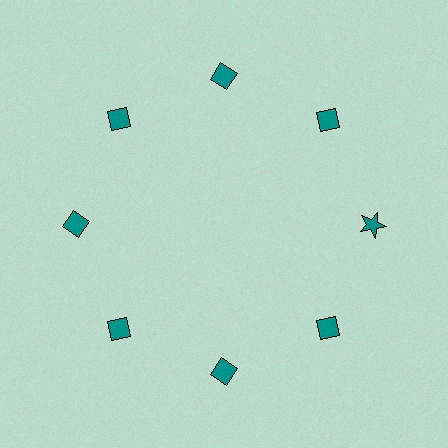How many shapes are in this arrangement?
There are 8 shapes arranged in a ring pattern.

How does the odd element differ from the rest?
It has a different shape: star instead of diamond.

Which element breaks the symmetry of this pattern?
The teal star at roughly the 3 o'clock position breaks the symmetry. All other shapes are teal diamonds.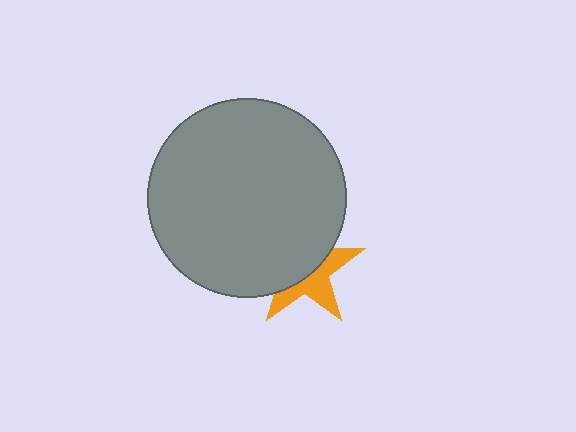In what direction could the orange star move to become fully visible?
The orange star could move toward the lower-right. That would shift it out from behind the gray circle entirely.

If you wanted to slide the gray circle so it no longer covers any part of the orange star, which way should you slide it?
Slide it toward the upper-left — that is the most direct way to separate the two shapes.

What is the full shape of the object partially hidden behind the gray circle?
The partially hidden object is an orange star.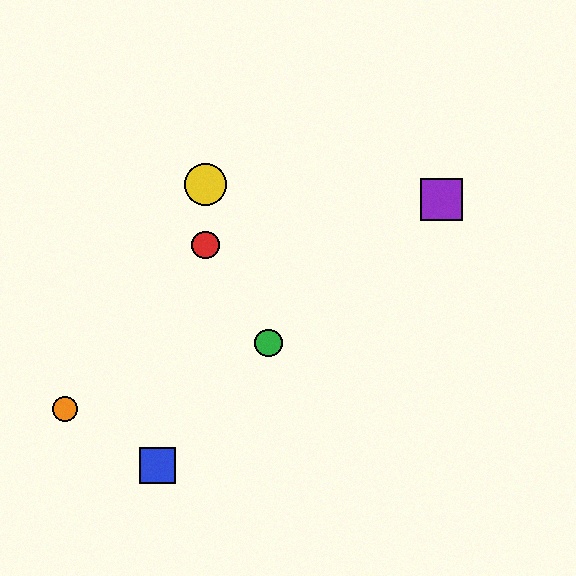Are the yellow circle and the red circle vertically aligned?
Yes, both are at x≈206.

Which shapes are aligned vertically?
The red circle, the yellow circle are aligned vertically.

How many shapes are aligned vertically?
2 shapes (the red circle, the yellow circle) are aligned vertically.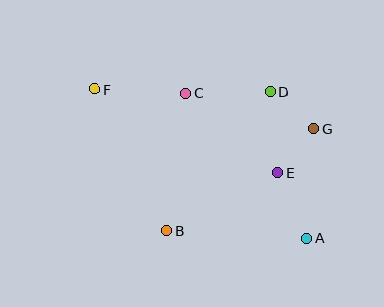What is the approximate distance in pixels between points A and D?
The distance between A and D is approximately 150 pixels.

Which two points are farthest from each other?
Points A and F are farthest from each other.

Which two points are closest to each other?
Points D and G are closest to each other.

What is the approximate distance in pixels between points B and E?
The distance between B and E is approximately 125 pixels.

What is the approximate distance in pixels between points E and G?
The distance between E and G is approximately 57 pixels.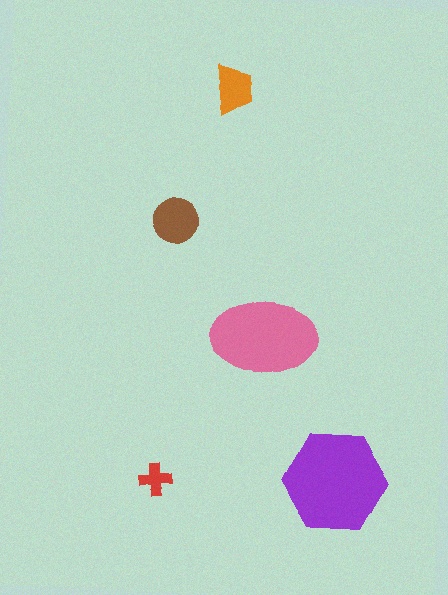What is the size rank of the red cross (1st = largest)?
5th.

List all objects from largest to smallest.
The purple hexagon, the pink ellipse, the brown circle, the orange trapezoid, the red cross.